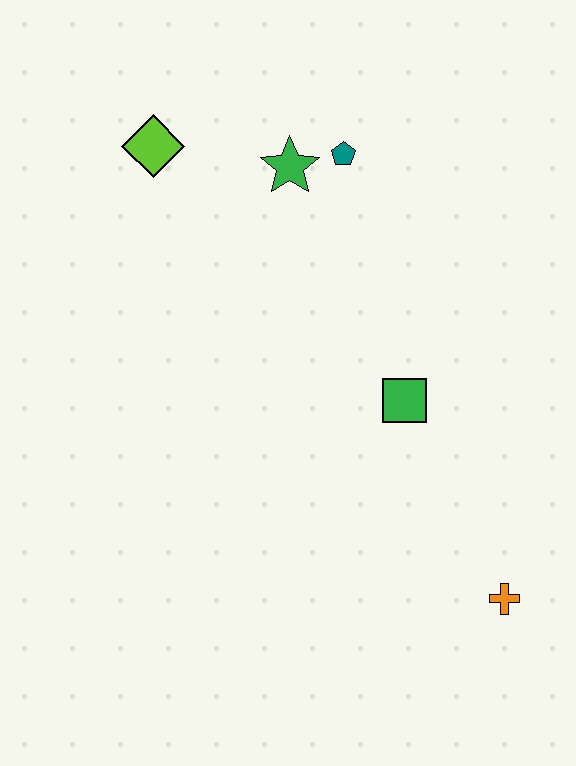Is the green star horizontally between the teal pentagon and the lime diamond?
Yes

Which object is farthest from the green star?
The orange cross is farthest from the green star.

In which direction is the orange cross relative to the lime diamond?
The orange cross is below the lime diamond.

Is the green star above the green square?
Yes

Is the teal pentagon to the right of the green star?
Yes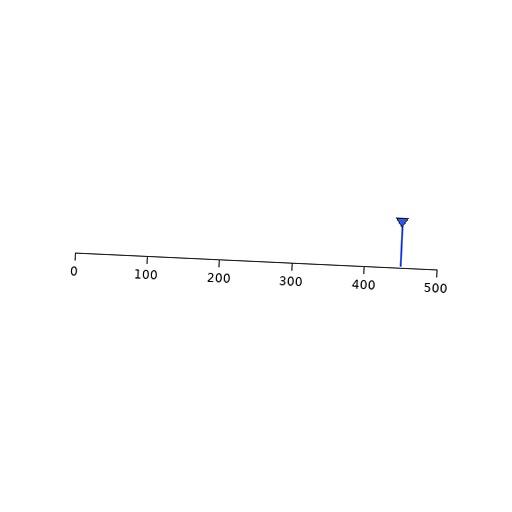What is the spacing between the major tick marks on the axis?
The major ticks are spaced 100 apart.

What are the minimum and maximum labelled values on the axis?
The axis runs from 0 to 500.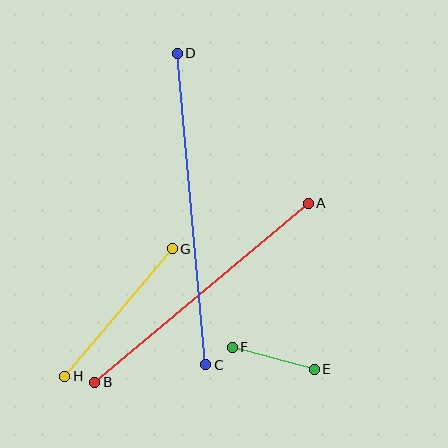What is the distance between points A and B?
The distance is approximately 279 pixels.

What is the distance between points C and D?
The distance is approximately 313 pixels.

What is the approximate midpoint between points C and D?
The midpoint is at approximately (191, 209) pixels.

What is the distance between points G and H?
The distance is approximately 167 pixels.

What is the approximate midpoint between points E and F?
The midpoint is at approximately (273, 358) pixels.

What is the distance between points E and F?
The distance is approximately 85 pixels.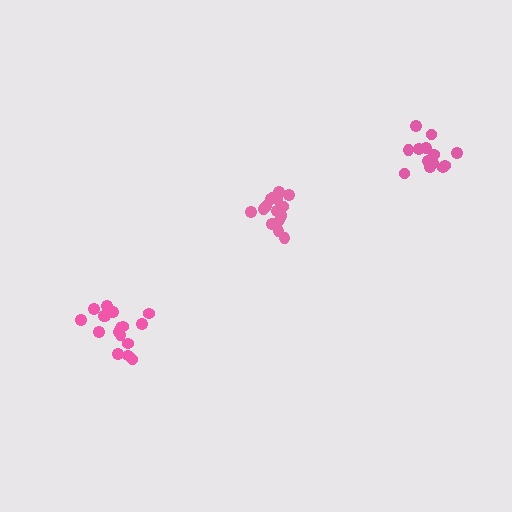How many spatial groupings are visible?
There are 3 spatial groupings.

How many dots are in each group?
Group 1: 17 dots, Group 2: 17 dots, Group 3: 14 dots (48 total).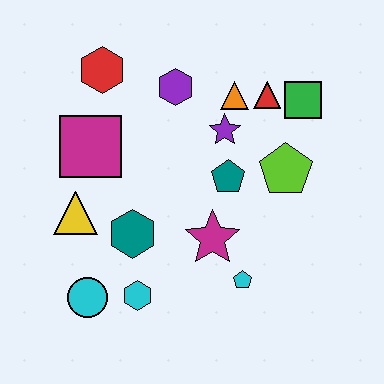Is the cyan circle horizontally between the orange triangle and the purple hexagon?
No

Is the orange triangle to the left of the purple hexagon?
No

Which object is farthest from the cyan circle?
The green square is farthest from the cyan circle.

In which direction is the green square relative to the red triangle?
The green square is to the right of the red triangle.